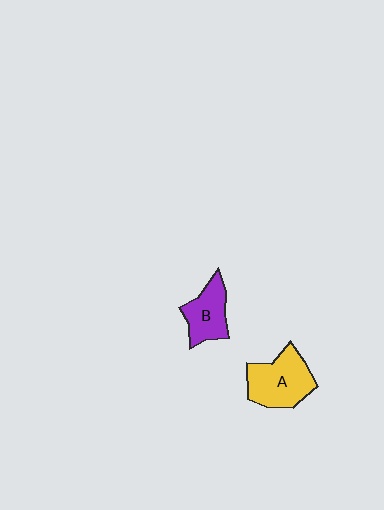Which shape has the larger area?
Shape A (yellow).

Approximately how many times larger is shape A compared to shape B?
Approximately 1.4 times.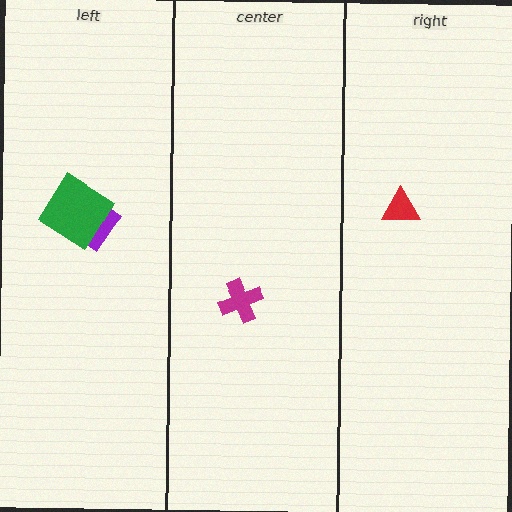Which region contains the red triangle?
The right region.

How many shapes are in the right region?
1.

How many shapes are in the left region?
2.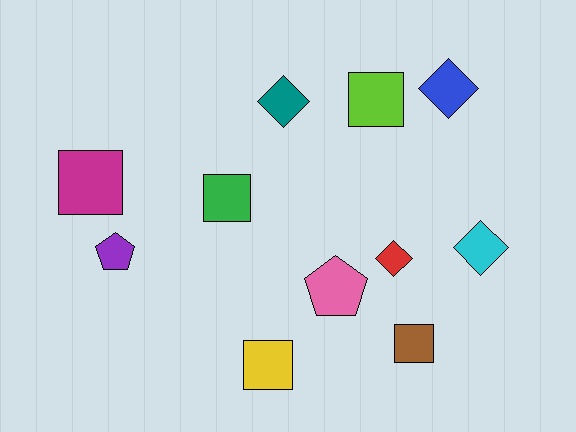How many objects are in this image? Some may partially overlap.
There are 11 objects.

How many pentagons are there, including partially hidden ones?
There are 2 pentagons.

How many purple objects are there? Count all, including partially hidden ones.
There is 1 purple object.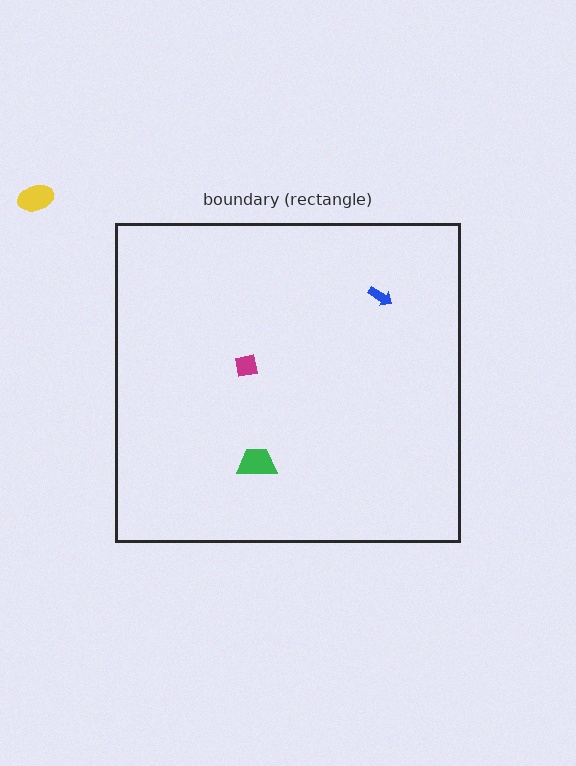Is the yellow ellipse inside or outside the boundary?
Outside.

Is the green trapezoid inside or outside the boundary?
Inside.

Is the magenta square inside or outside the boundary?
Inside.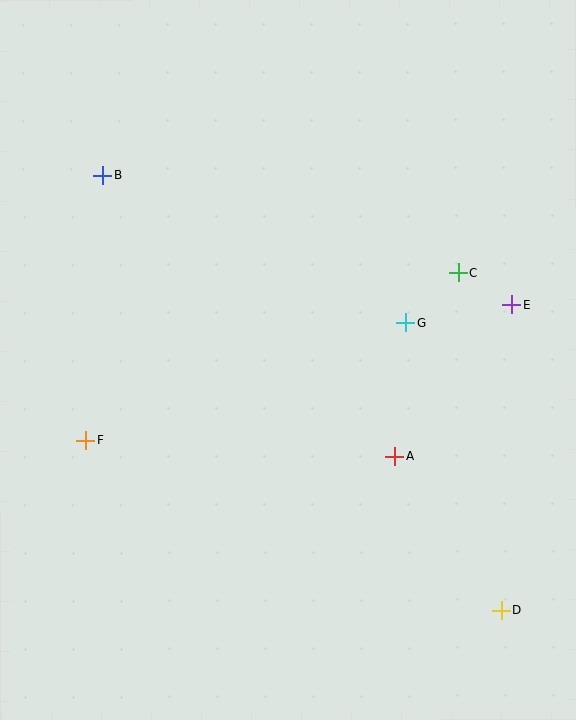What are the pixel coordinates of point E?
Point E is at (511, 305).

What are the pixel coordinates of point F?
Point F is at (86, 440).